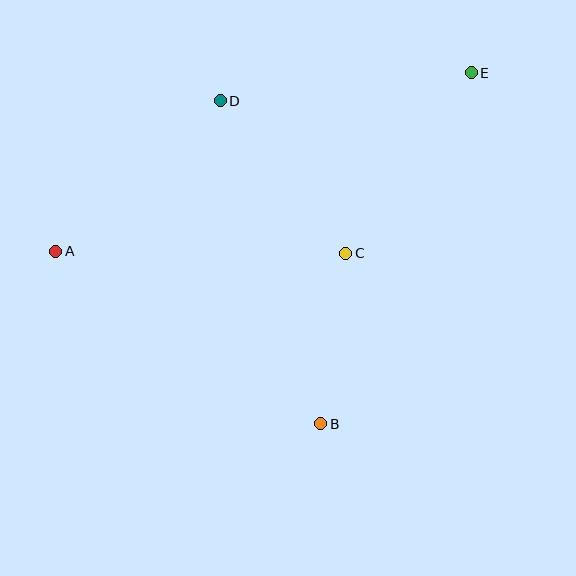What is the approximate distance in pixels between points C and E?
The distance between C and E is approximately 220 pixels.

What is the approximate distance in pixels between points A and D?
The distance between A and D is approximately 223 pixels.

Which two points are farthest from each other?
Points A and E are farthest from each other.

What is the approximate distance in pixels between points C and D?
The distance between C and D is approximately 198 pixels.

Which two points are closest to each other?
Points B and C are closest to each other.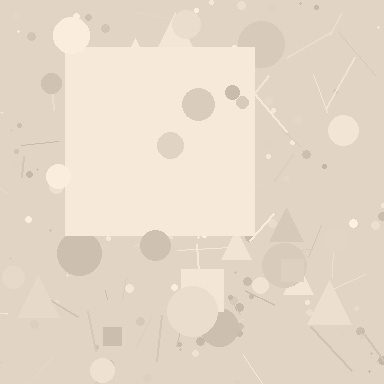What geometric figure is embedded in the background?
A square is embedded in the background.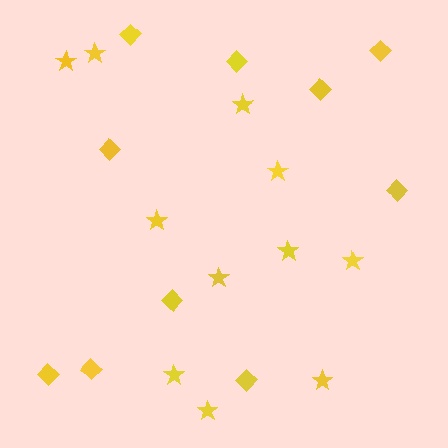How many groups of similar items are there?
There are 2 groups: one group of diamonds (10) and one group of stars (11).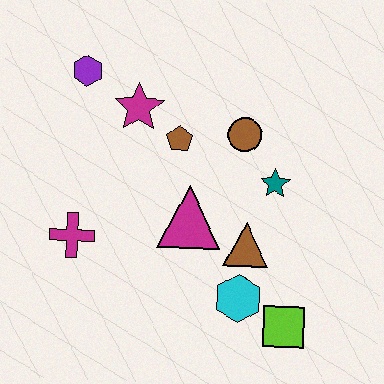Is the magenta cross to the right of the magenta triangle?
No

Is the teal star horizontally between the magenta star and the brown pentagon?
No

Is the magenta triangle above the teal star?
No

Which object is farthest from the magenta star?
The lime square is farthest from the magenta star.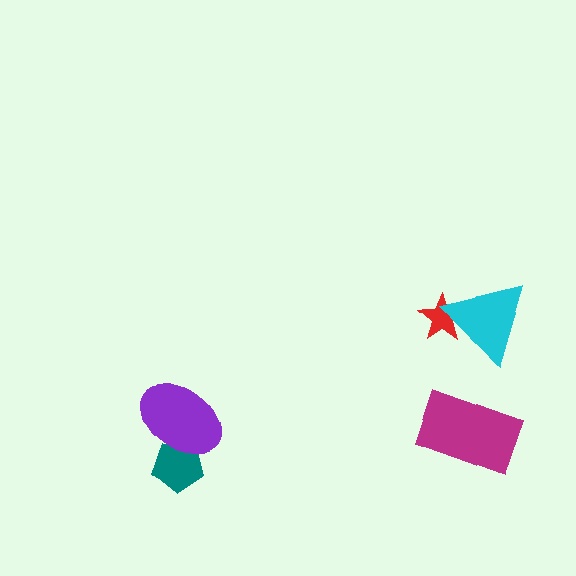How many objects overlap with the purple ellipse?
1 object overlaps with the purple ellipse.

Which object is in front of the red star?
The cyan triangle is in front of the red star.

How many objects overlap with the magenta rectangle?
0 objects overlap with the magenta rectangle.